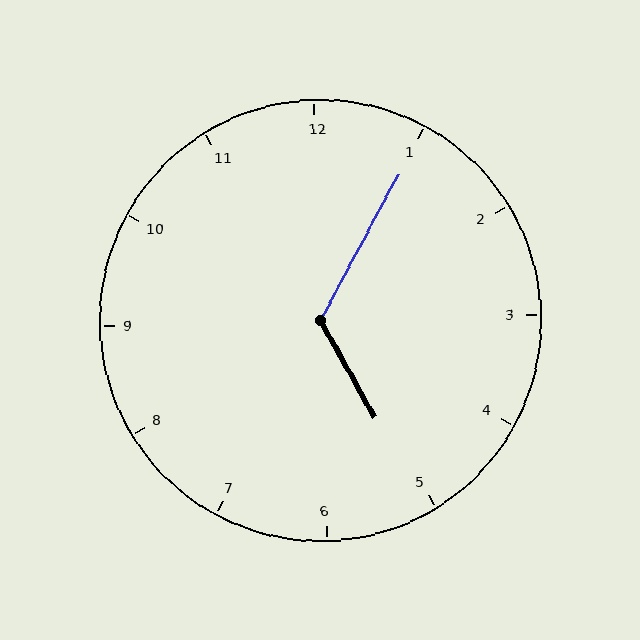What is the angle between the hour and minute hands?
Approximately 122 degrees.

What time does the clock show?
5:05.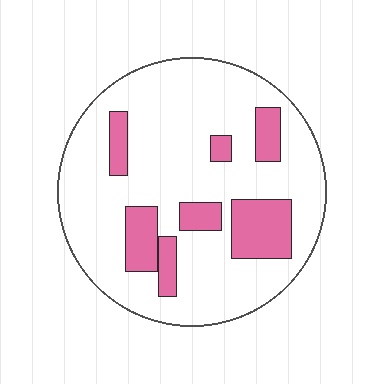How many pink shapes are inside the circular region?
7.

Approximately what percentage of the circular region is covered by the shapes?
Approximately 20%.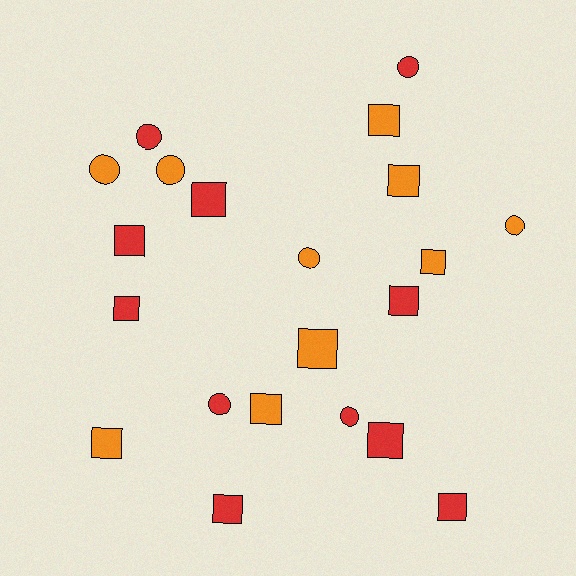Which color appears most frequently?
Red, with 11 objects.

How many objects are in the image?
There are 21 objects.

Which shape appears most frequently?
Square, with 13 objects.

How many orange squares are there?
There are 6 orange squares.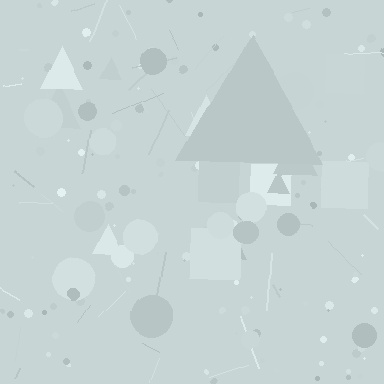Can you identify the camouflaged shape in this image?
The camouflaged shape is a triangle.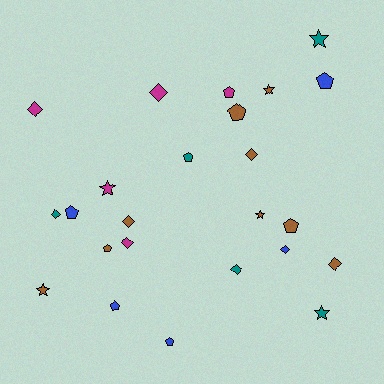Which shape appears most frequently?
Diamond, with 9 objects.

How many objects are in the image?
There are 24 objects.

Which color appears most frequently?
Brown, with 9 objects.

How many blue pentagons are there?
There are 4 blue pentagons.